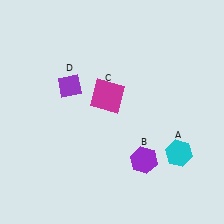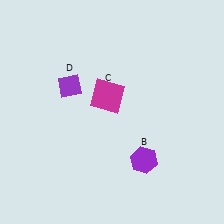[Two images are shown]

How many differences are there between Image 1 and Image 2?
There is 1 difference between the two images.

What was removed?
The cyan hexagon (A) was removed in Image 2.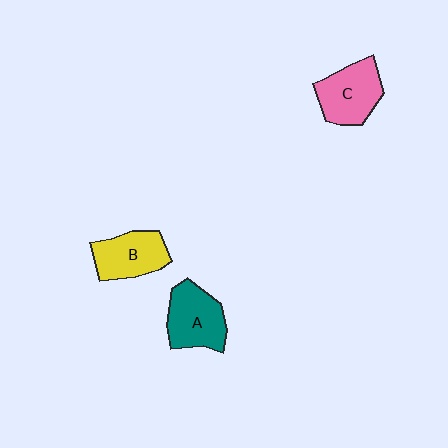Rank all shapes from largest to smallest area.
From largest to smallest: A (teal), C (pink), B (yellow).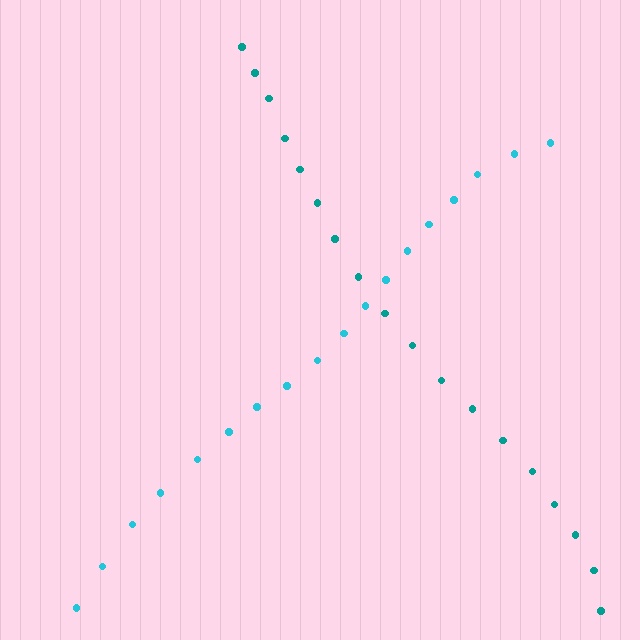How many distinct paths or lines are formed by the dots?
There are 2 distinct paths.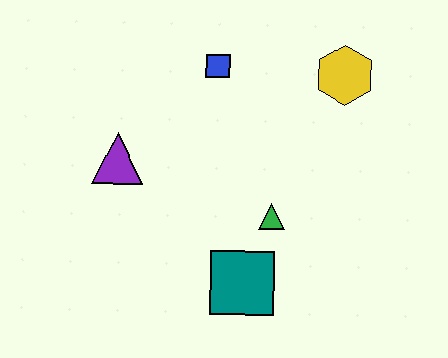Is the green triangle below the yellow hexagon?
Yes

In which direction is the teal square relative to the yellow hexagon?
The teal square is below the yellow hexagon.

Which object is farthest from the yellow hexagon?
The purple triangle is farthest from the yellow hexagon.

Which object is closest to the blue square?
The yellow hexagon is closest to the blue square.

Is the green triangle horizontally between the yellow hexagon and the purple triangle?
Yes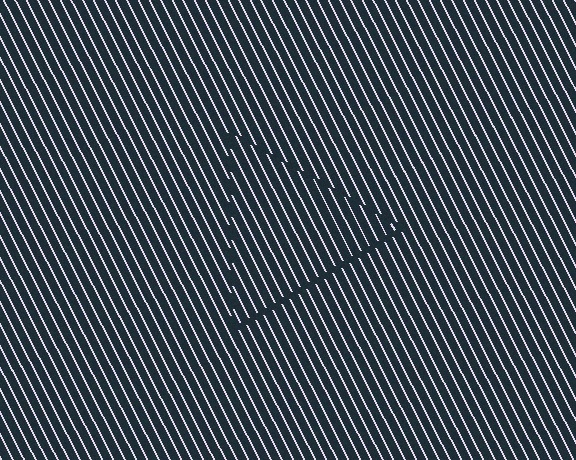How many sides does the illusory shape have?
3 sides — the line-ends trace a triangle.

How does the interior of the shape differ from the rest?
The interior of the shape contains the same grating, shifted by half a period — the contour is defined by the phase discontinuity where line-ends from the inner and outer gratings abut.